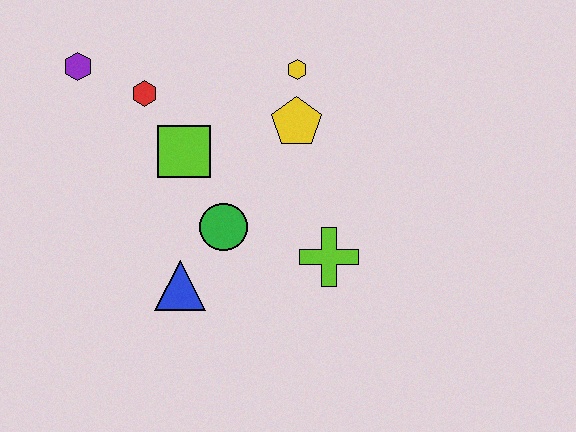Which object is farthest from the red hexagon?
The lime cross is farthest from the red hexagon.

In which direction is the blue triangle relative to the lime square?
The blue triangle is below the lime square.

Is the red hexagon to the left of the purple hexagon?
No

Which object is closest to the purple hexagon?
The red hexagon is closest to the purple hexagon.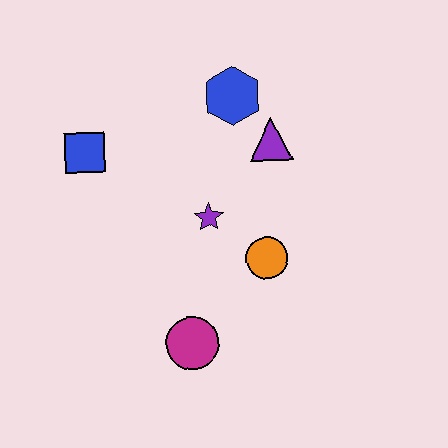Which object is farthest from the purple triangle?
The magenta circle is farthest from the purple triangle.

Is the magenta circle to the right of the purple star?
No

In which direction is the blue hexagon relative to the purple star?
The blue hexagon is above the purple star.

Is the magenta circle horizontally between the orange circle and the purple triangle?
No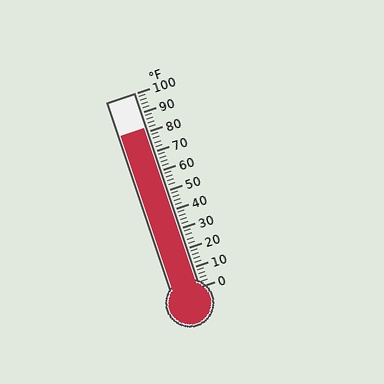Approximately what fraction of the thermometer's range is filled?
The thermometer is filled to approximately 80% of its range.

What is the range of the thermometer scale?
The thermometer scale ranges from 0°F to 100°F.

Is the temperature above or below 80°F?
The temperature is above 80°F.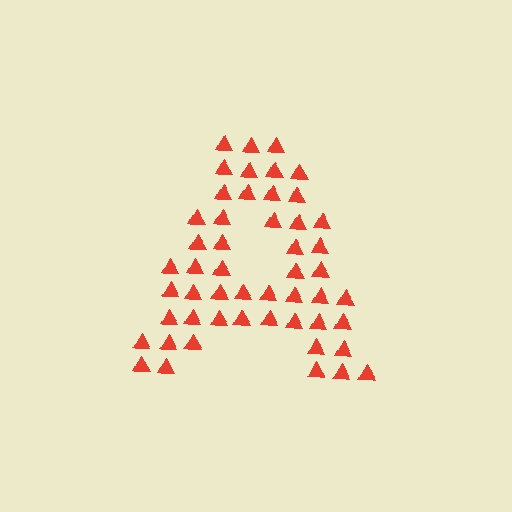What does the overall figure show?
The overall figure shows the letter A.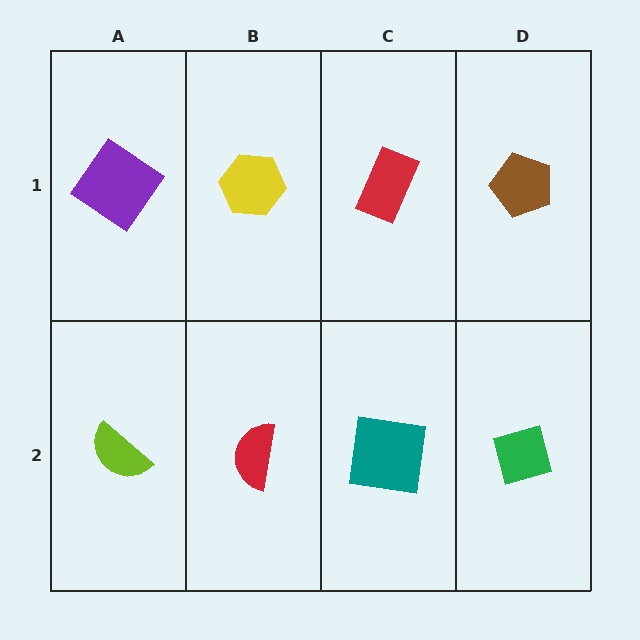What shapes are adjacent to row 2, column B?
A yellow hexagon (row 1, column B), a lime semicircle (row 2, column A), a teal square (row 2, column C).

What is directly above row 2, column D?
A brown pentagon.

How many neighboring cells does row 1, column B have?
3.